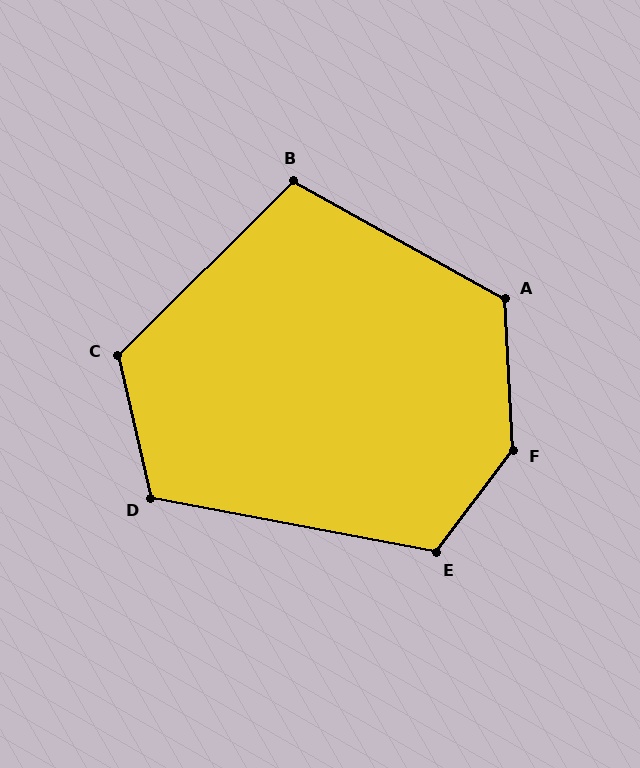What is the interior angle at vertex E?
Approximately 116 degrees (obtuse).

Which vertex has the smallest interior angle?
B, at approximately 106 degrees.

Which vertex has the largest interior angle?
F, at approximately 140 degrees.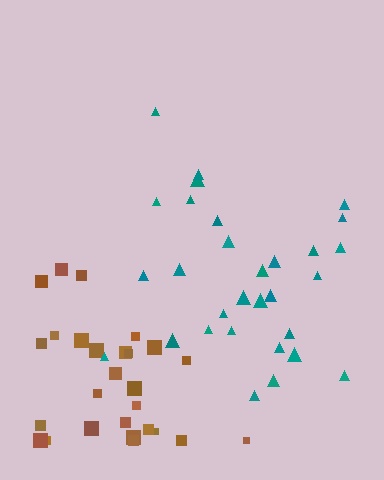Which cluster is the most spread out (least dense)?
Teal.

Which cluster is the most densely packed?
Brown.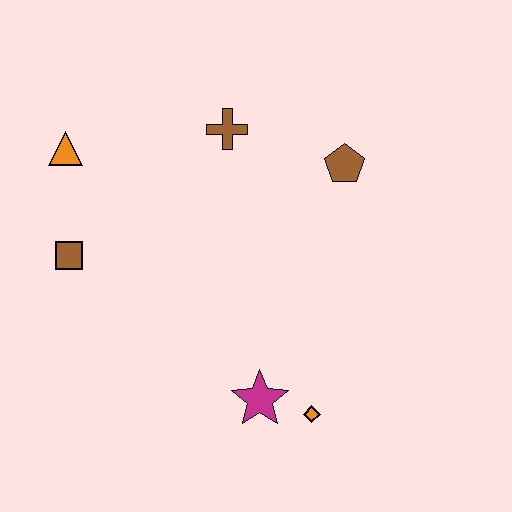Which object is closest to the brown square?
The orange triangle is closest to the brown square.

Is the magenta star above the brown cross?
No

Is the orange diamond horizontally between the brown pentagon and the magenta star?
Yes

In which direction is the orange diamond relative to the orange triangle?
The orange diamond is below the orange triangle.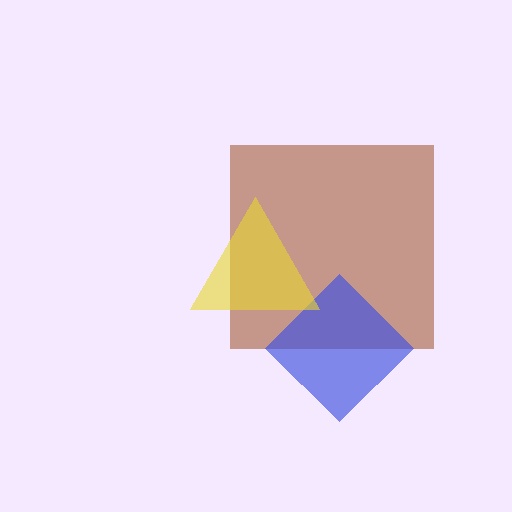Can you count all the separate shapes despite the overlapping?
Yes, there are 3 separate shapes.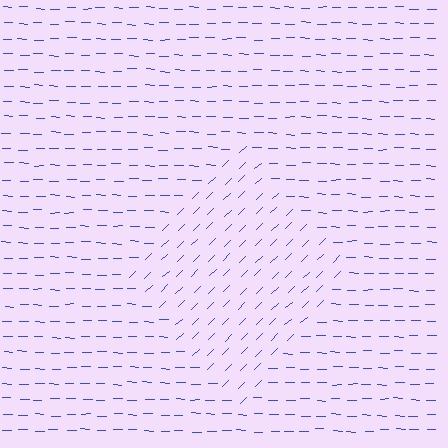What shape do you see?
I see a diamond.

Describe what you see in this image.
The image is filled with small blue line segments. A diamond region in the image has lines oriented differently from the surrounding lines, creating a visible texture boundary.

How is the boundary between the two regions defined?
The boundary is defined purely by a change in line orientation (approximately 45 degrees difference). All lines are the same color and thickness.